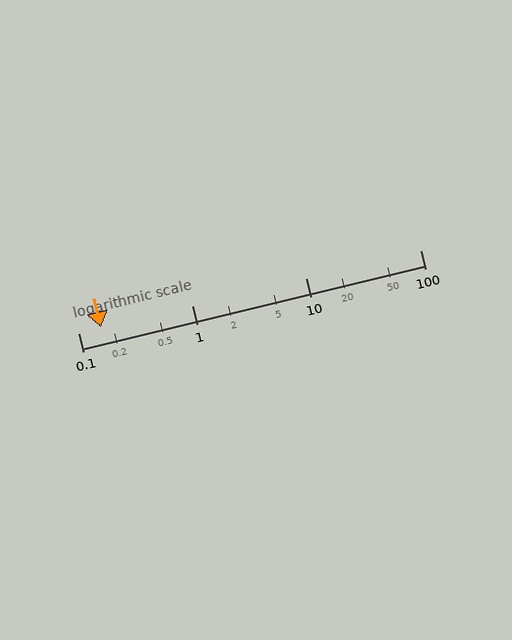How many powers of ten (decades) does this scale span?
The scale spans 3 decades, from 0.1 to 100.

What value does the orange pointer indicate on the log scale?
The pointer indicates approximately 0.16.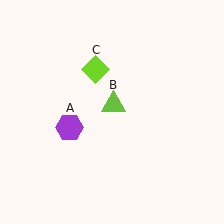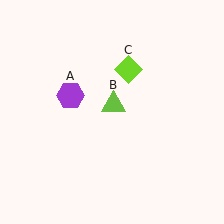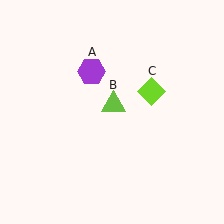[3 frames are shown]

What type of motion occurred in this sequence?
The purple hexagon (object A), lime diamond (object C) rotated clockwise around the center of the scene.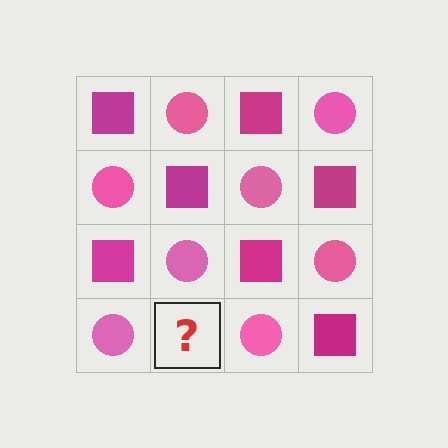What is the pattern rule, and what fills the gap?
The rule is that it alternates magenta square and pink circle in a checkerboard pattern. The gap should be filled with a magenta square.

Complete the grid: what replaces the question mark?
The question mark should be replaced with a magenta square.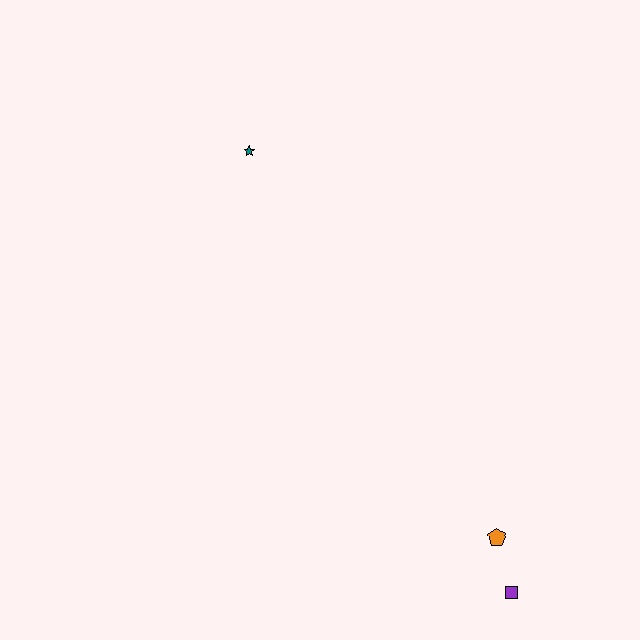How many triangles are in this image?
There are no triangles.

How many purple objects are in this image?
There is 1 purple object.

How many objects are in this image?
There are 3 objects.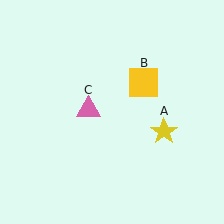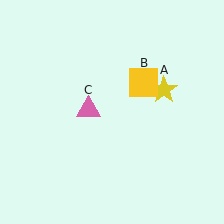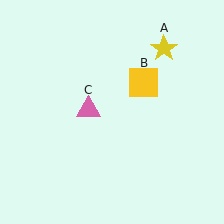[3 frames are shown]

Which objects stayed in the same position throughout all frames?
Yellow square (object B) and pink triangle (object C) remained stationary.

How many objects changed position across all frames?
1 object changed position: yellow star (object A).